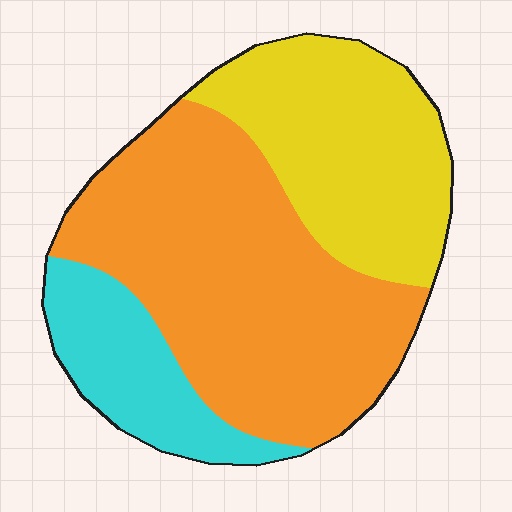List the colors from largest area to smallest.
From largest to smallest: orange, yellow, cyan.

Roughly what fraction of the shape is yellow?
Yellow takes up about one third (1/3) of the shape.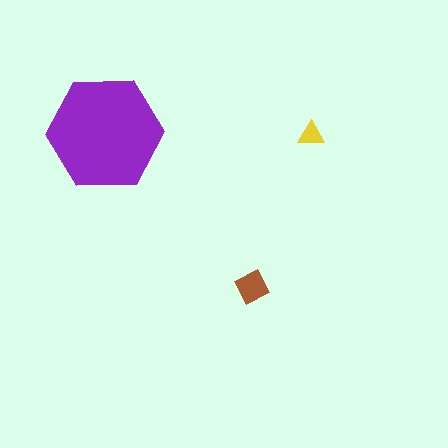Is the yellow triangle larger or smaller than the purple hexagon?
Smaller.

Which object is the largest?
The purple hexagon.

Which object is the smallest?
The yellow triangle.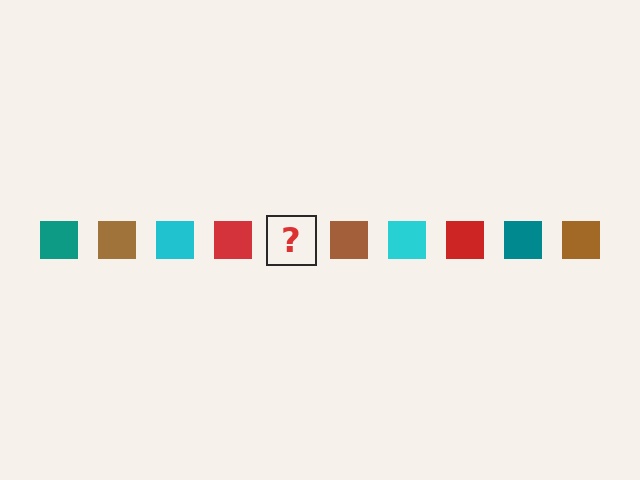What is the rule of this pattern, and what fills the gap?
The rule is that the pattern cycles through teal, brown, cyan, red squares. The gap should be filled with a teal square.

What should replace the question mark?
The question mark should be replaced with a teal square.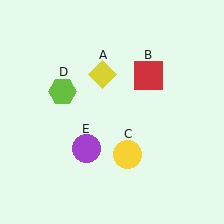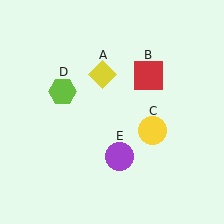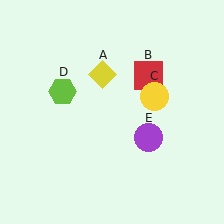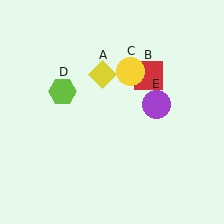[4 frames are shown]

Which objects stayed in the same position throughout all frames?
Yellow diamond (object A) and red square (object B) and lime hexagon (object D) remained stationary.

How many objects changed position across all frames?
2 objects changed position: yellow circle (object C), purple circle (object E).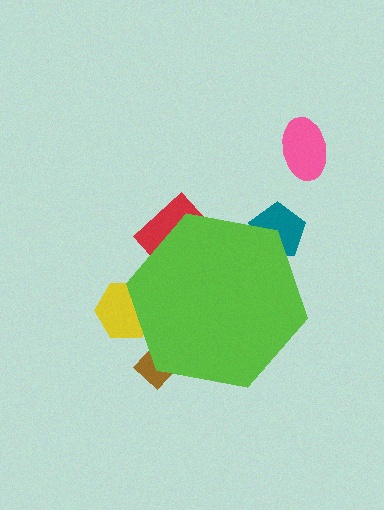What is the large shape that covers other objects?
A lime hexagon.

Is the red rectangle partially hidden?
Yes, the red rectangle is partially hidden behind the lime hexagon.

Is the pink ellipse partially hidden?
No, the pink ellipse is fully visible.